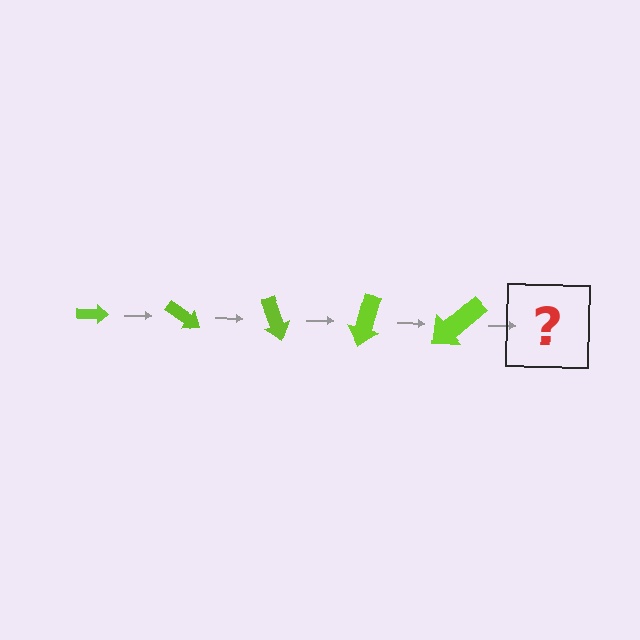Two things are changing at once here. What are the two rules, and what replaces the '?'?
The two rules are that the arrow grows larger each step and it rotates 35 degrees each step. The '?' should be an arrow, larger than the previous one and rotated 175 degrees from the start.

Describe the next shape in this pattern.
It should be an arrow, larger than the previous one and rotated 175 degrees from the start.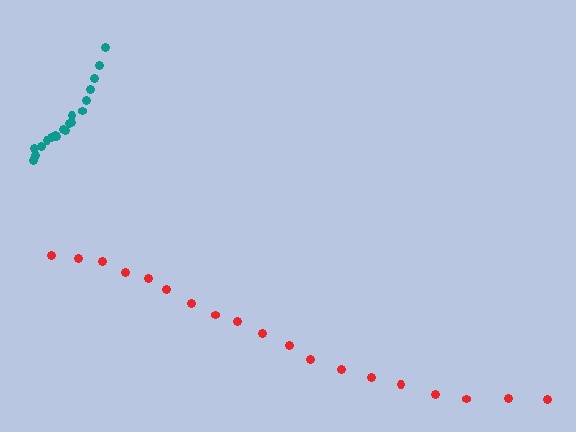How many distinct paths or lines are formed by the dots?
There are 2 distinct paths.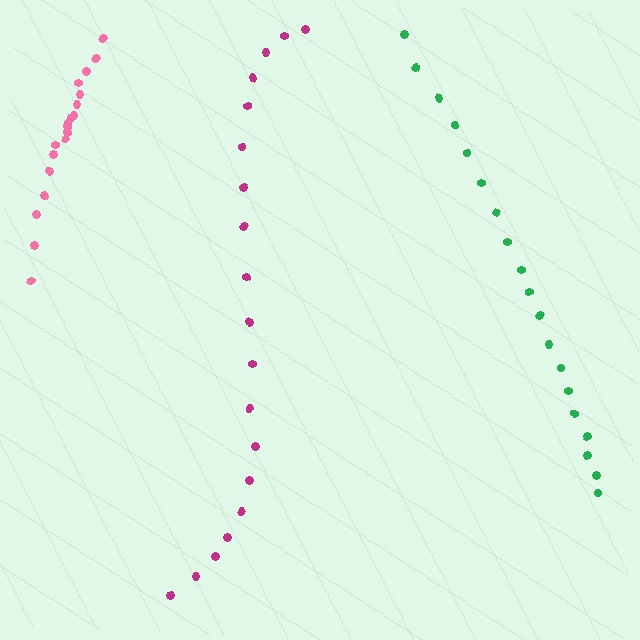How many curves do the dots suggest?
There are 3 distinct paths.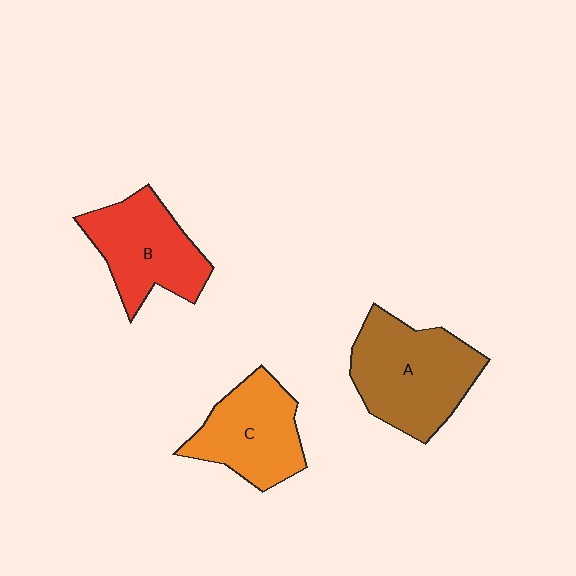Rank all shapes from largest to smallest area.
From largest to smallest: A (brown), B (red), C (orange).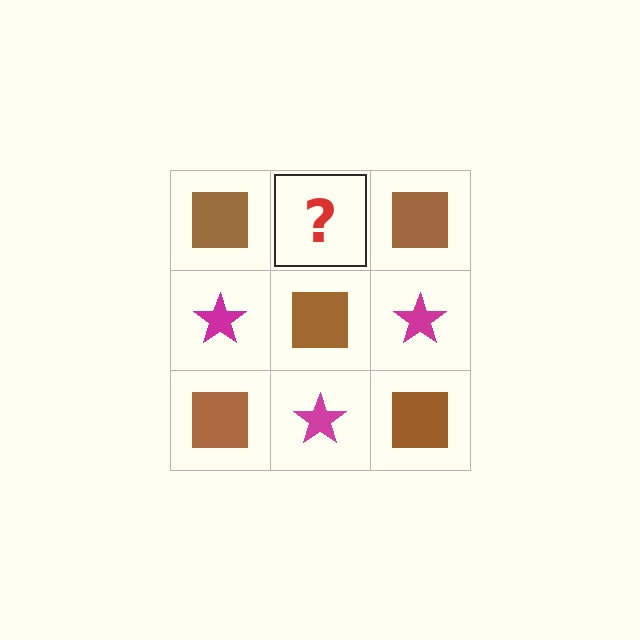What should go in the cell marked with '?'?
The missing cell should contain a magenta star.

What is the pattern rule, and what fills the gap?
The rule is that it alternates brown square and magenta star in a checkerboard pattern. The gap should be filled with a magenta star.